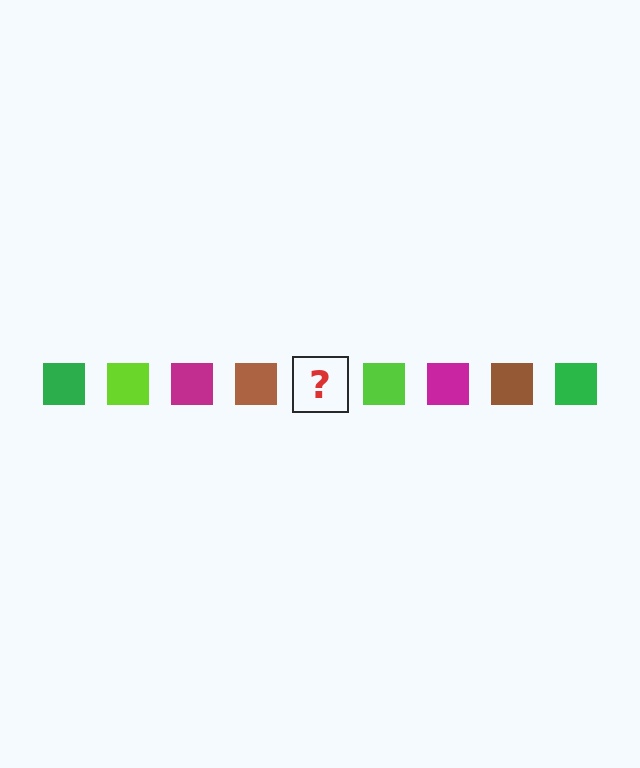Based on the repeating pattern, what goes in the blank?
The blank should be a green square.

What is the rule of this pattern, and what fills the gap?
The rule is that the pattern cycles through green, lime, magenta, brown squares. The gap should be filled with a green square.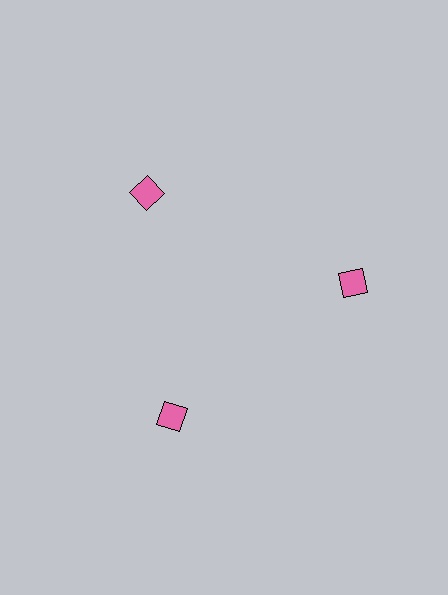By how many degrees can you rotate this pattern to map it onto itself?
The pattern maps onto itself every 120 degrees of rotation.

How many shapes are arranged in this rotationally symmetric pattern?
There are 3 shapes, arranged in 3 groups of 1.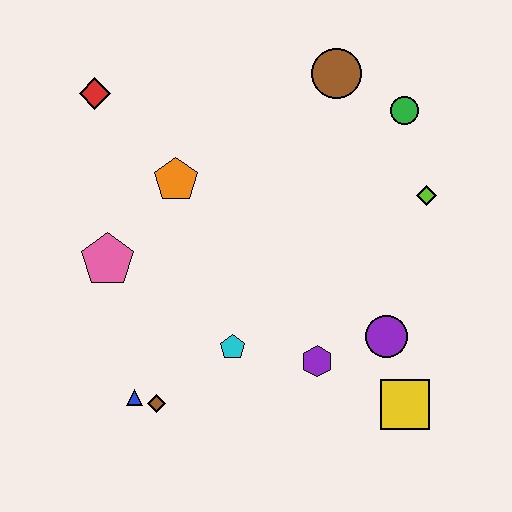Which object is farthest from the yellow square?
The red diamond is farthest from the yellow square.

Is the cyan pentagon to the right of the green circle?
No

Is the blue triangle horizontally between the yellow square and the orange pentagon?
No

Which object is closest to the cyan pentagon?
The purple hexagon is closest to the cyan pentagon.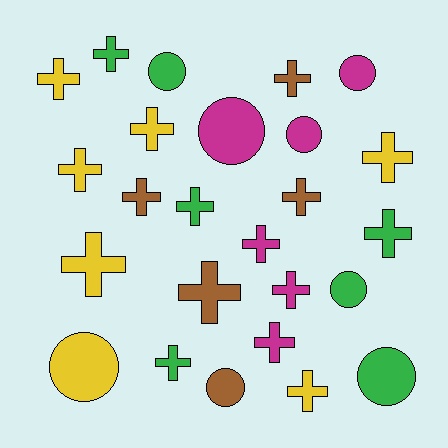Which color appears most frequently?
Green, with 7 objects.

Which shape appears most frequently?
Cross, with 17 objects.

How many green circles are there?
There are 3 green circles.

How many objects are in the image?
There are 25 objects.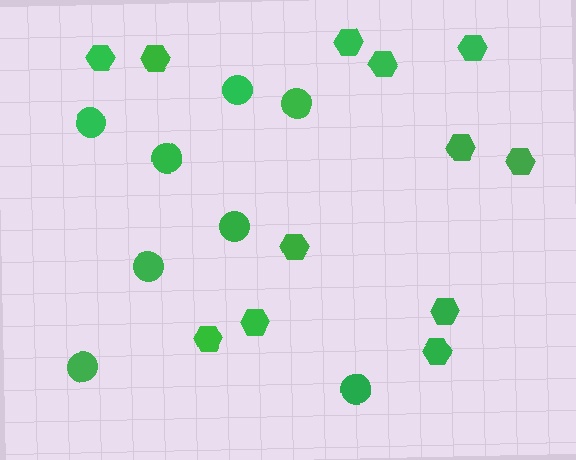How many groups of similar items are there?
There are 2 groups: one group of circles (8) and one group of hexagons (12).